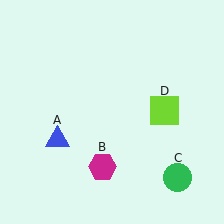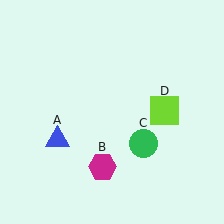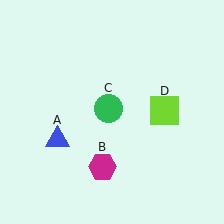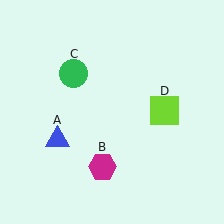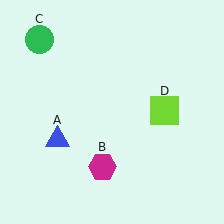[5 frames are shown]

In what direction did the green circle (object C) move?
The green circle (object C) moved up and to the left.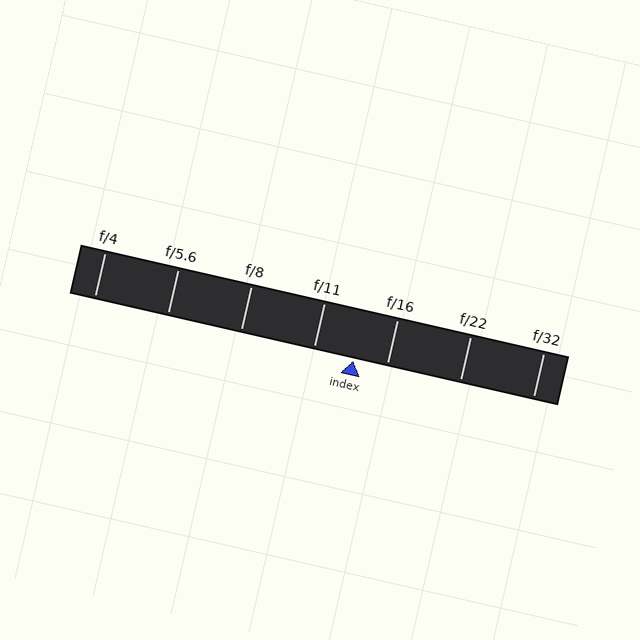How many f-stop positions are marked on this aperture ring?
There are 7 f-stop positions marked.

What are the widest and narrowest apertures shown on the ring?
The widest aperture shown is f/4 and the narrowest is f/32.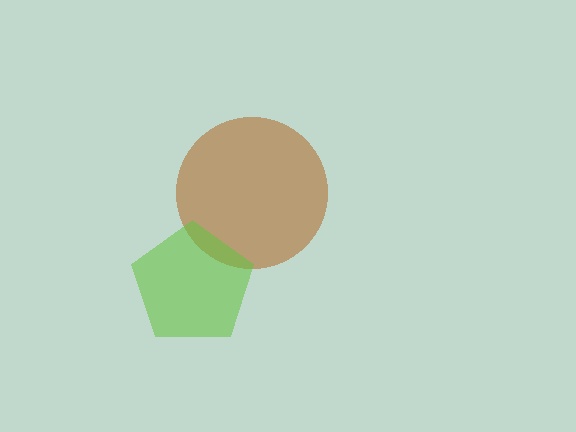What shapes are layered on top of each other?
The layered shapes are: a brown circle, a lime pentagon.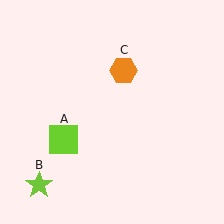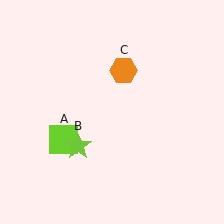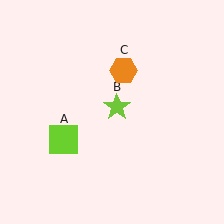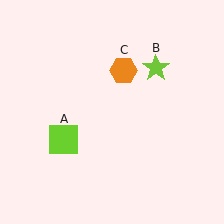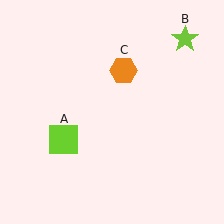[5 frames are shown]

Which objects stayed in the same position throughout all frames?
Lime square (object A) and orange hexagon (object C) remained stationary.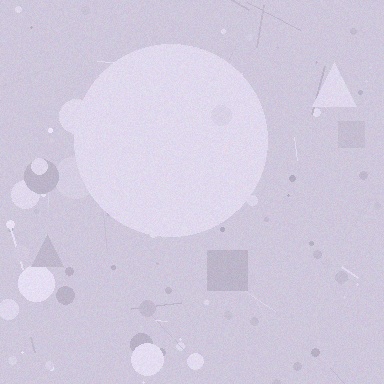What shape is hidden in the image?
A circle is hidden in the image.